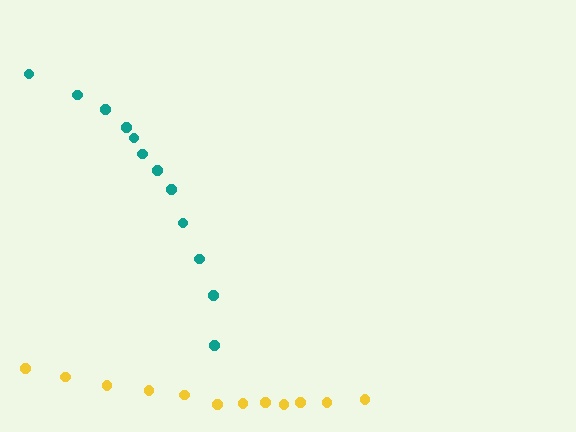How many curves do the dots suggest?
There are 2 distinct paths.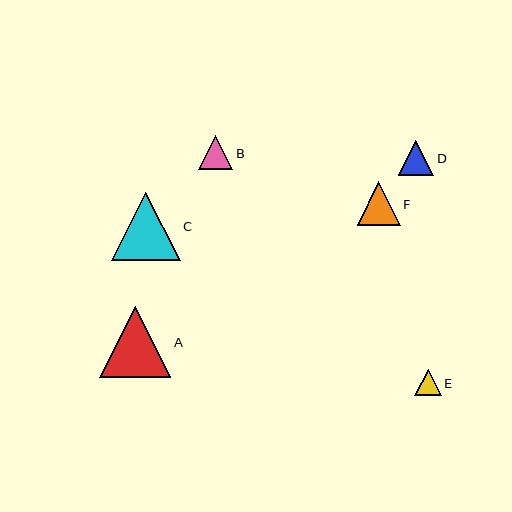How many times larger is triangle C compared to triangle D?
Triangle C is approximately 1.9 times the size of triangle D.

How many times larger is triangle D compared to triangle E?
Triangle D is approximately 1.4 times the size of triangle E.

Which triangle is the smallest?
Triangle E is the smallest with a size of approximately 26 pixels.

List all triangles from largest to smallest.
From largest to smallest: A, C, F, D, B, E.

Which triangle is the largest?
Triangle A is the largest with a size of approximately 71 pixels.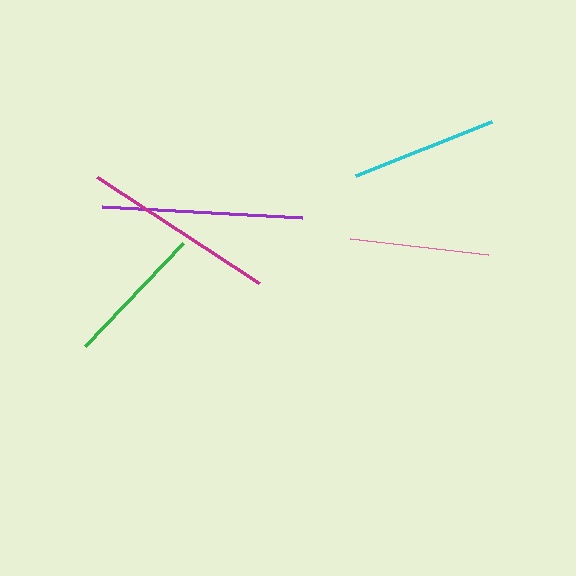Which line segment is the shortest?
The pink line is the shortest at approximately 139 pixels.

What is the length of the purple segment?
The purple segment is approximately 200 pixels long.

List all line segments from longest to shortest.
From longest to shortest: purple, magenta, cyan, green, pink.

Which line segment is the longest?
The purple line is the longest at approximately 200 pixels.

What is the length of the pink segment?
The pink segment is approximately 139 pixels long.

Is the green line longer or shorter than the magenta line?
The magenta line is longer than the green line.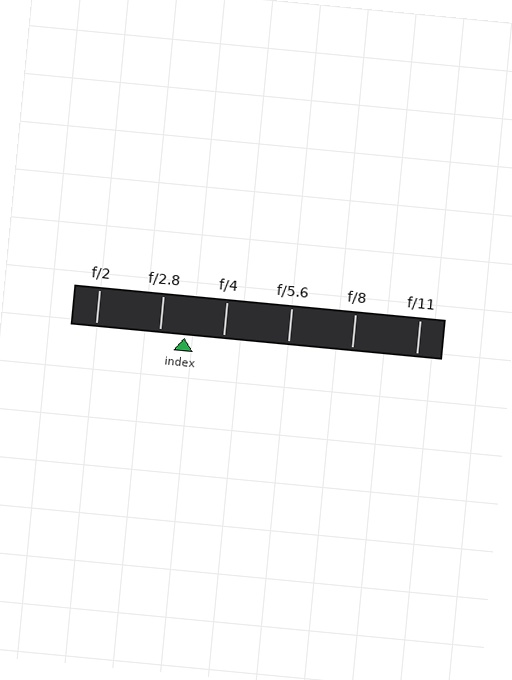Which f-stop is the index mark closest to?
The index mark is closest to f/2.8.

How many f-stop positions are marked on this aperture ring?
There are 6 f-stop positions marked.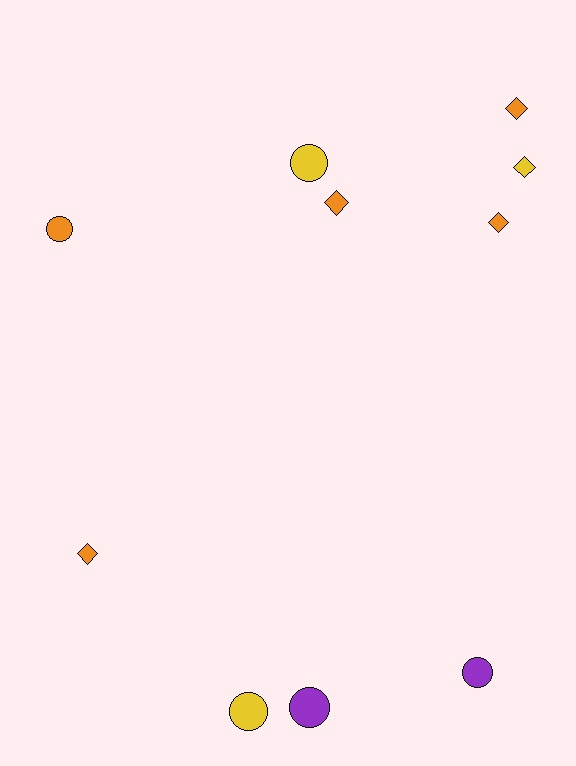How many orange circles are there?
There is 1 orange circle.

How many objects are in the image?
There are 10 objects.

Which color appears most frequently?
Orange, with 5 objects.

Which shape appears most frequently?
Circle, with 5 objects.